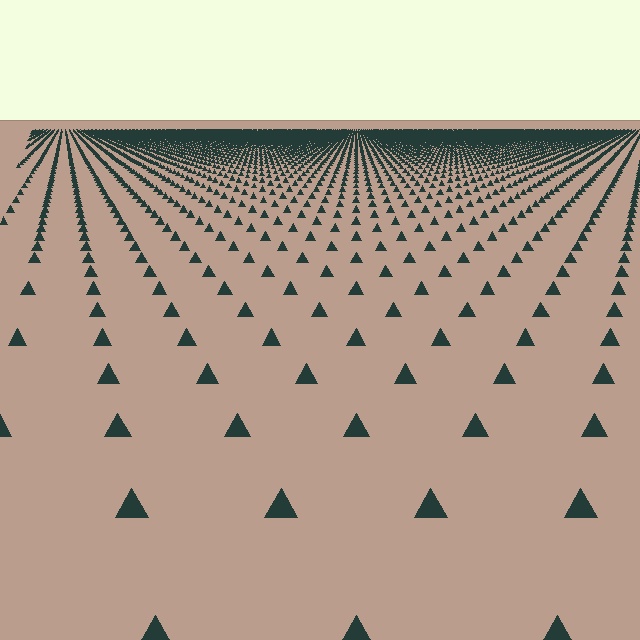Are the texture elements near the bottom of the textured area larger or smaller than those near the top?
Larger. Near the bottom, elements are closer to the viewer and appear at a bigger on-screen size.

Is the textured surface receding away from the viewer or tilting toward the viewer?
The surface is receding away from the viewer. Texture elements get smaller and denser toward the top.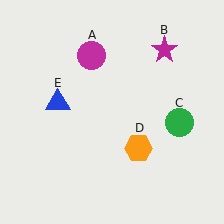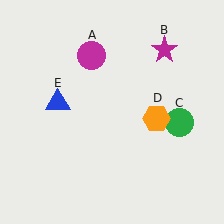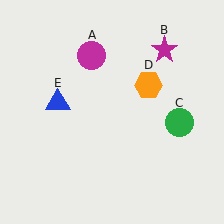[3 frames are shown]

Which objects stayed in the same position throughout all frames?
Magenta circle (object A) and magenta star (object B) and green circle (object C) and blue triangle (object E) remained stationary.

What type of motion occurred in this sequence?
The orange hexagon (object D) rotated counterclockwise around the center of the scene.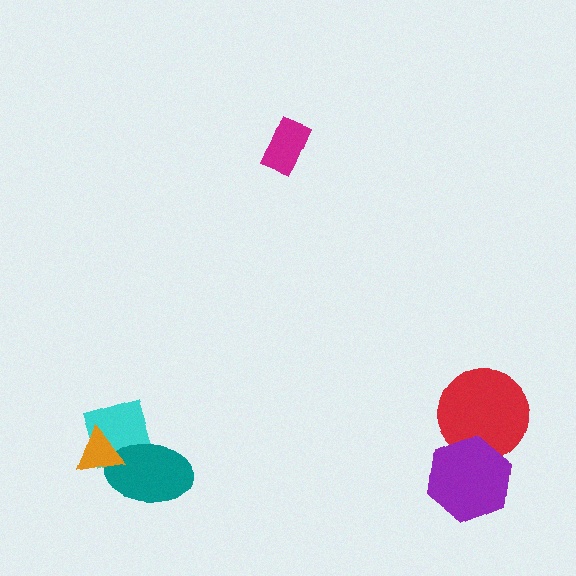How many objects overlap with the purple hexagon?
1 object overlaps with the purple hexagon.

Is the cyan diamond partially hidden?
Yes, it is partially covered by another shape.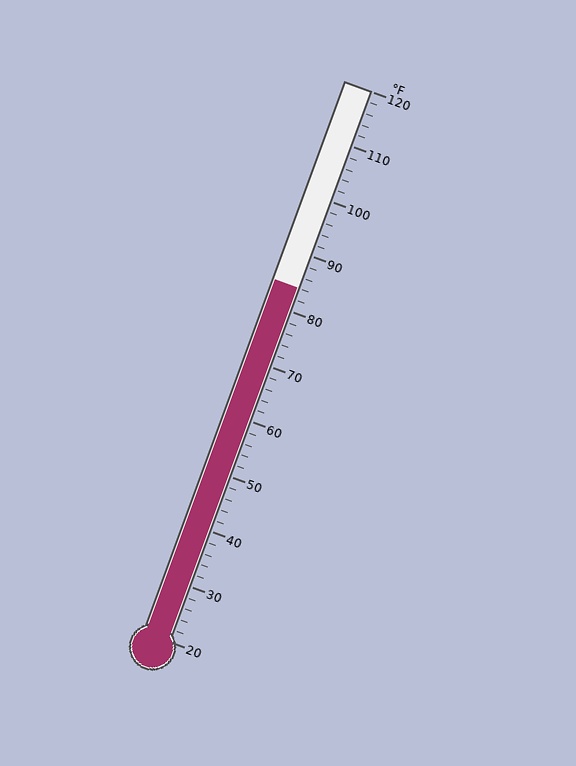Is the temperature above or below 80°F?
The temperature is above 80°F.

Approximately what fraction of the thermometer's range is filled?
The thermometer is filled to approximately 65% of its range.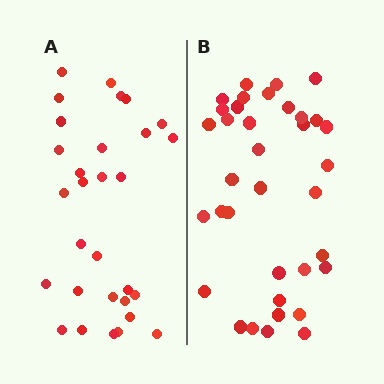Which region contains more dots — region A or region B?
Region B (the right region) has more dots.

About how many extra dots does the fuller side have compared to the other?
Region B has about 6 more dots than region A.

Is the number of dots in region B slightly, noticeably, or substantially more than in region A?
Region B has only slightly more — the two regions are fairly close. The ratio is roughly 1.2 to 1.